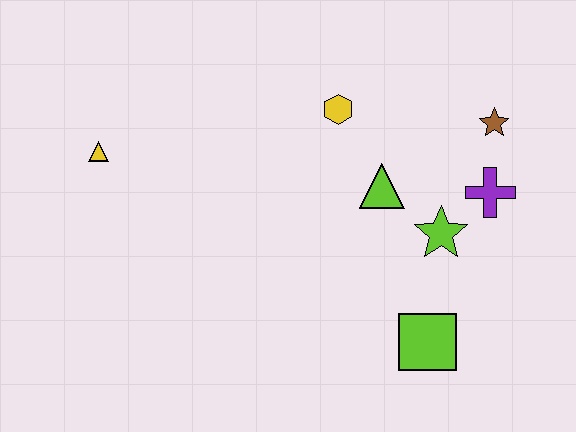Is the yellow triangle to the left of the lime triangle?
Yes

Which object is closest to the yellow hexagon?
The lime triangle is closest to the yellow hexagon.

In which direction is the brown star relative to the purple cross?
The brown star is above the purple cross.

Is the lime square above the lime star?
No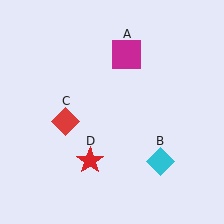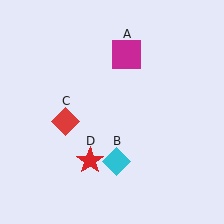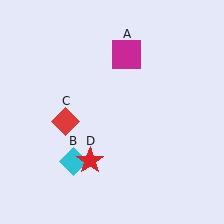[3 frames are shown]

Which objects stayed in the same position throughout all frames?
Magenta square (object A) and red diamond (object C) and red star (object D) remained stationary.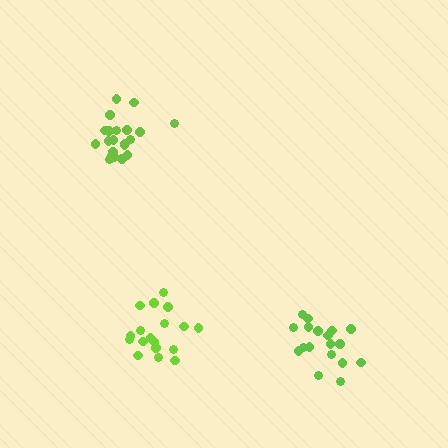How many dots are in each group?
Group 1: 21 dots, Group 2: 18 dots, Group 3: 18 dots (57 total).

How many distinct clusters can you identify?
There are 3 distinct clusters.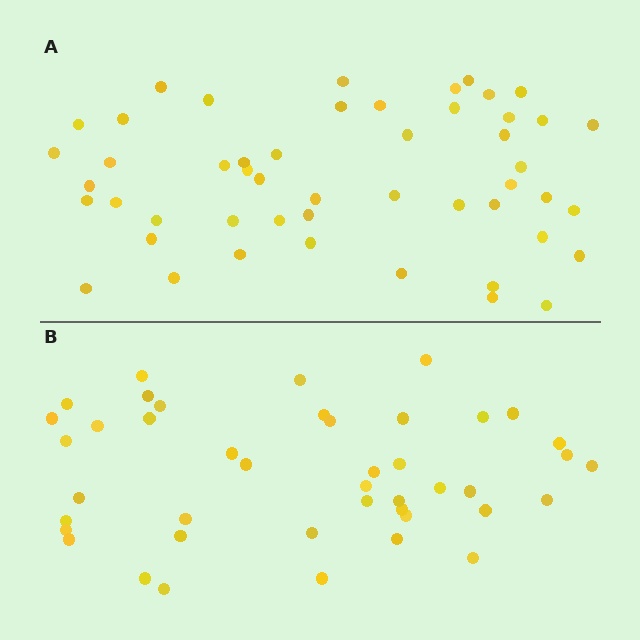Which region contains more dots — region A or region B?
Region A (the top region) has more dots.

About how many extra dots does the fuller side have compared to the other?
Region A has roughly 8 or so more dots than region B.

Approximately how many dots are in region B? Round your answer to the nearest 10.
About 40 dots. (The exact count is 43, which rounds to 40.)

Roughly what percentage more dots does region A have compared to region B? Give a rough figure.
About 15% more.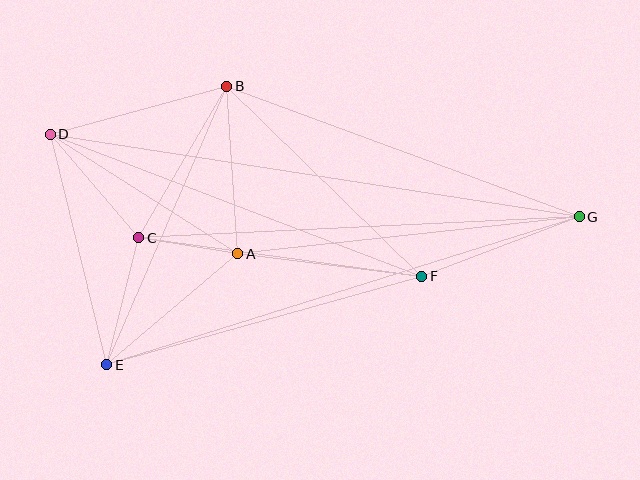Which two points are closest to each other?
Points A and C are closest to each other.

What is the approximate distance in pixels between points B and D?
The distance between B and D is approximately 183 pixels.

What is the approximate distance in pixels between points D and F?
The distance between D and F is approximately 397 pixels.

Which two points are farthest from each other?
Points D and G are farthest from each other.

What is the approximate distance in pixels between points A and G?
The distance between A and G is approximately 343 pixels.